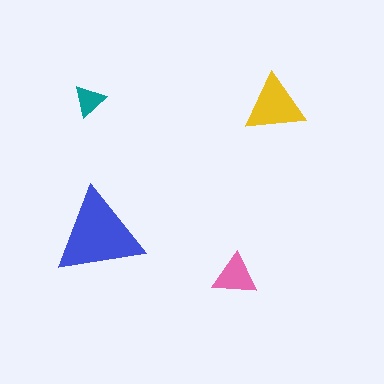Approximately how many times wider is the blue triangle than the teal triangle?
About 2.5 times wider.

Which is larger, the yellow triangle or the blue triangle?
The blue one.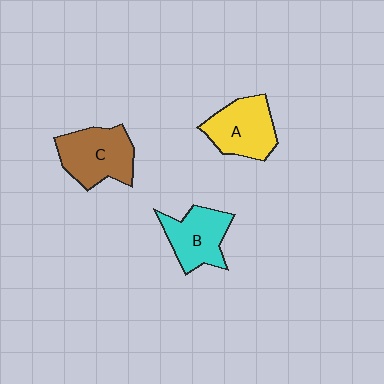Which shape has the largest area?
Shape C (brown).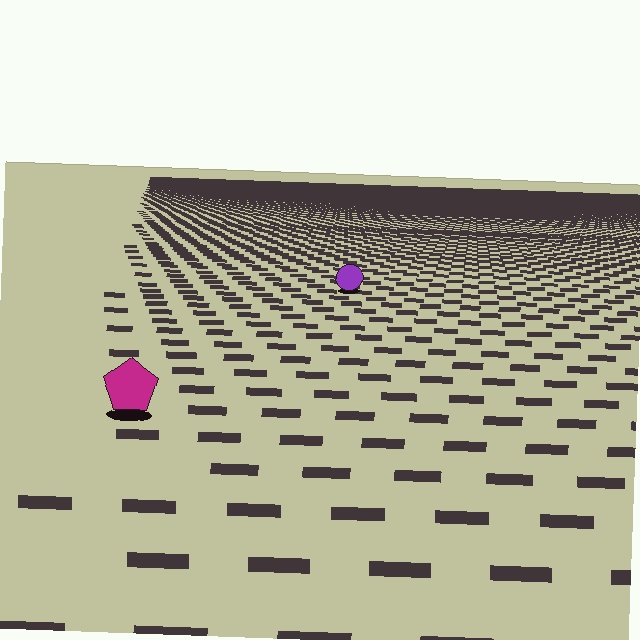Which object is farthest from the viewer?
The purple circle is farthest from the viewer. It appears smaller and the ground texture around it is denser.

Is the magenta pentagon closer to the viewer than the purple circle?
Yes. The magenta pentagon is closer — you can tell from the texture gradient: the ground texture is coarser near it.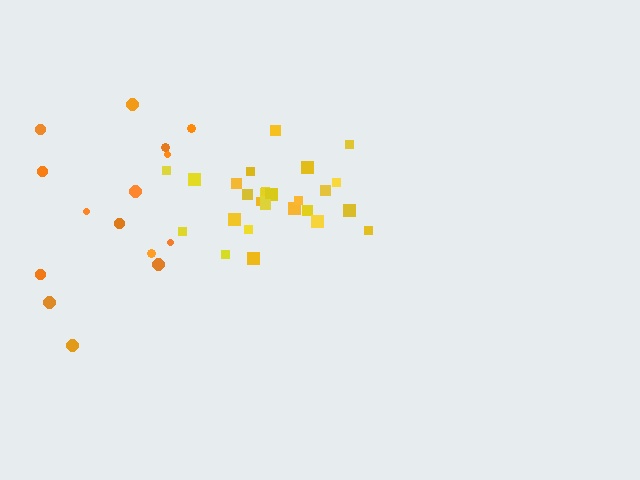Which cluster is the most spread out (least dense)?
Orange.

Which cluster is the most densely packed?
Yellow.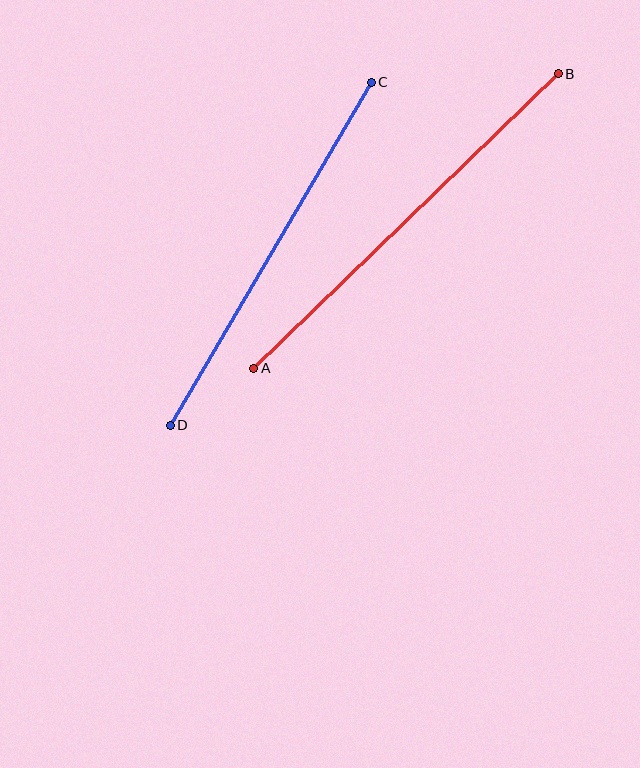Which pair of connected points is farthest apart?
Points A and B are farthest apart.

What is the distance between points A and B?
The distance is approximately 424 pixels.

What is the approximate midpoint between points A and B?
The midpoint is at approximately (406, 221) pixels.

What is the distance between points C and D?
The distance is approximately 397 pixels.